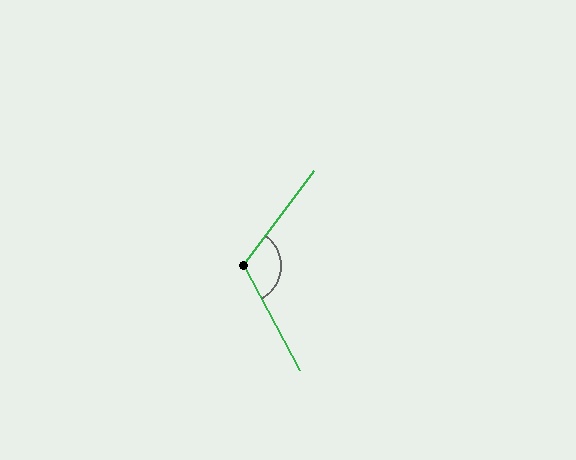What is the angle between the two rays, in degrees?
Approximately 115 degrees.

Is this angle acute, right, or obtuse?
It is obtuse.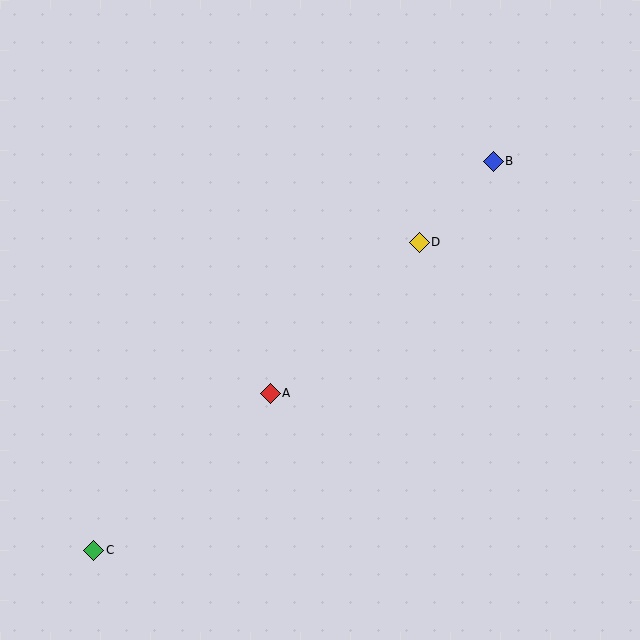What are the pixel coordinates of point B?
Point B is at (493, 161).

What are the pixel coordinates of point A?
Point A is at (270, 393).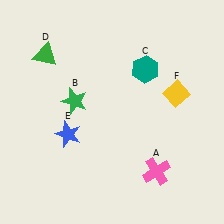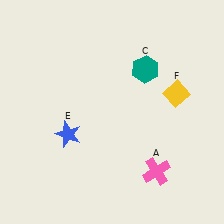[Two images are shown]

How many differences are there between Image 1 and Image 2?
There are 2 differences between the two images.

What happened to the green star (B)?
The green star (B) was removed in Image 2. It was in the top-left area of Image 1.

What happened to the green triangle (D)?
The green triangle (D) was removed in Image 2. It was in the top-left area of Image 1.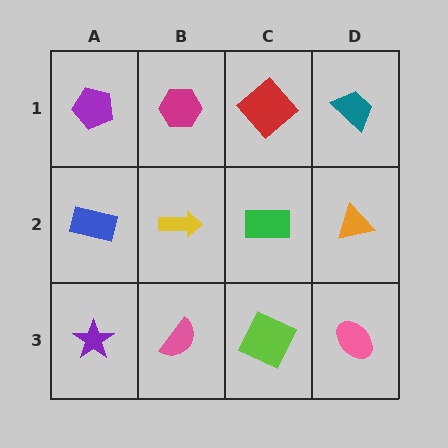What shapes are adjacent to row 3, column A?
A blue rectangle (row 2, column A), a pink semicircle (row 3, column B).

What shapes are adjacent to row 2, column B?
A magenta hexagon (row 1, column B), a pink semicircle (row 3, column B), a blue rectangle (row 2, column A), a green rectangle (row 2, column C).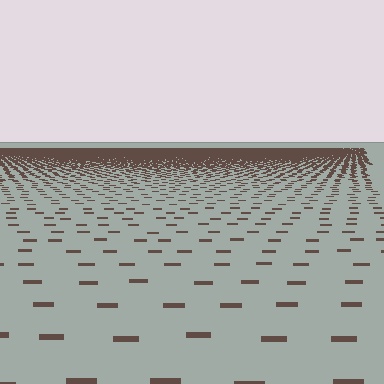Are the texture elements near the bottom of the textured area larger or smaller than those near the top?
Larger. Near the bottom, elements are closer to the viewer and appear at a bigger on-screen size.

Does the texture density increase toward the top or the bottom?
Density increases toward the top.